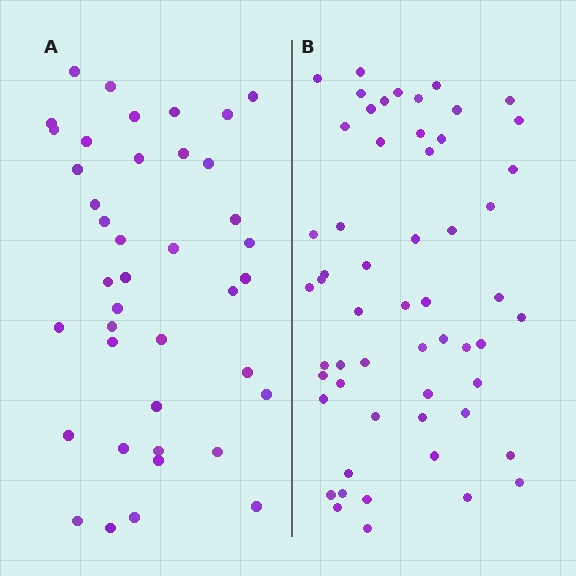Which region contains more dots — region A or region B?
Region B (the right region) has more dots.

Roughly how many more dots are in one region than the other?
Region B has approximately 15 more dots than region A.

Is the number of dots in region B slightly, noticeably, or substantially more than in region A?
Region B has noticeably more, but not dramatically so. The ratio is roughly 1.4 to 1.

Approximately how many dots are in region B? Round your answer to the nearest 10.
About 60 dots. (The exact count is 56, which rounds to 60.)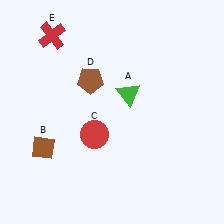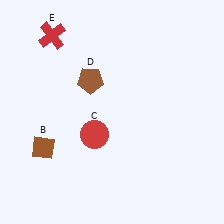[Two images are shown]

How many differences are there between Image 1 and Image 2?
There is 1 difference between the two images.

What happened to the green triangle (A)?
The green triangle (A) was removed in Image 2. It was in the top-right area of Image 1.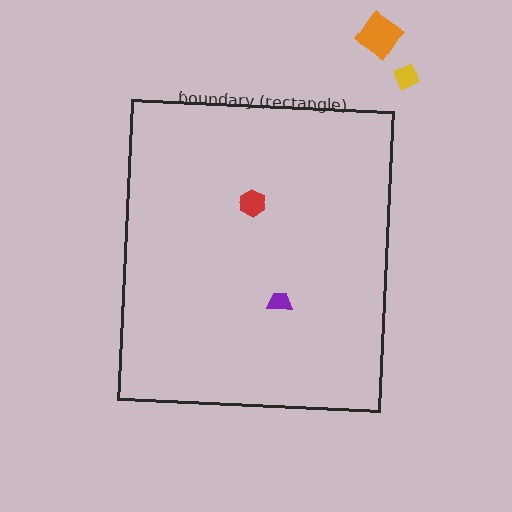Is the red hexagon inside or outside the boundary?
Inside.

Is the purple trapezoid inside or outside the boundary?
Inside.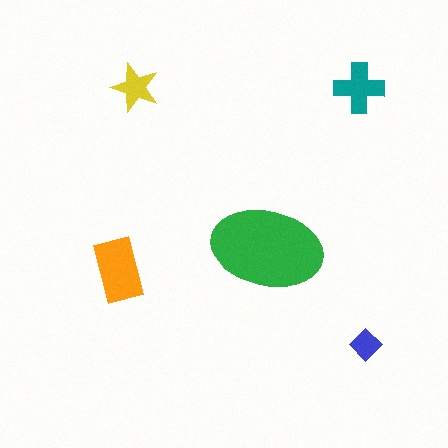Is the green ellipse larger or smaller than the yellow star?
Larger.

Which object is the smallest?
The blue diamond.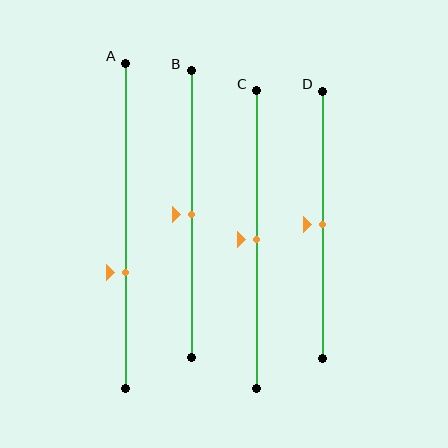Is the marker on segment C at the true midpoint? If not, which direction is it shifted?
Yes, the marker on segment C is at the true midpoint.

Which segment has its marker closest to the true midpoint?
Segment B has its marker closest to the true midpoint.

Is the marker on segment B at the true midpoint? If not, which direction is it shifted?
Yes, the marker on segment B is at the true midpoint.